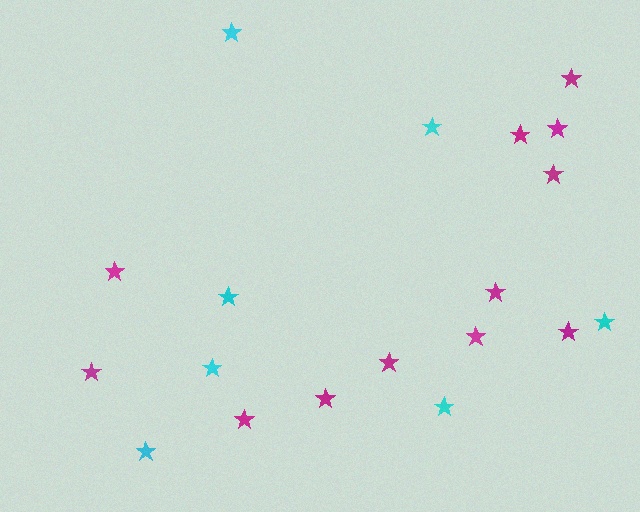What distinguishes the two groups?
There are 2 groups: one group of cyan stars (7) and one group of magenta stars (12).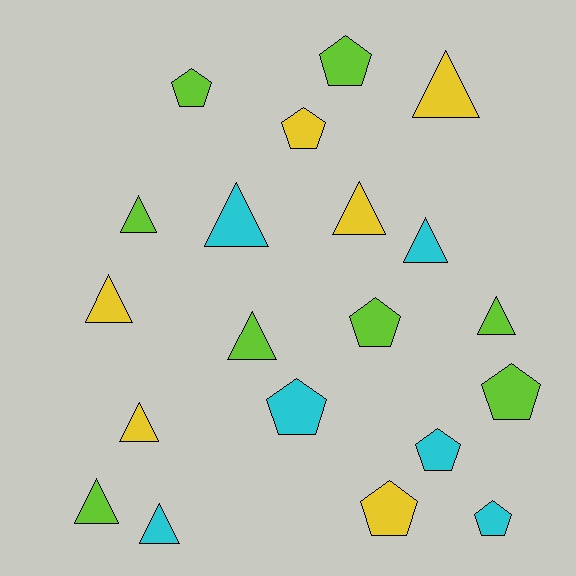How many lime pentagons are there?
There are 4 lime pentagons.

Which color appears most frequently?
Lime, with 8 objects.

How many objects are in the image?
There are 20 objects.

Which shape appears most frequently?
Triangle, with 11 objects.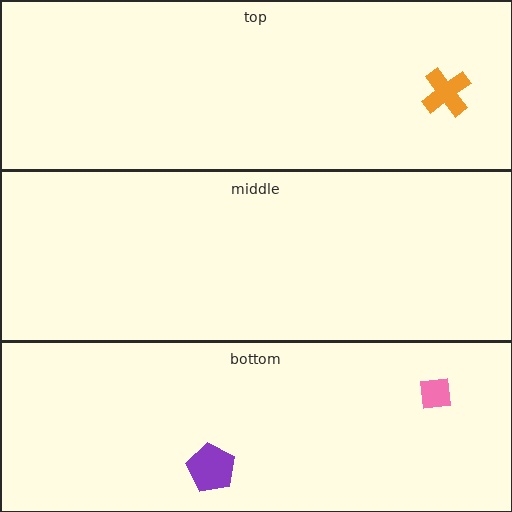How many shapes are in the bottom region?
2.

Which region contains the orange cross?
The top region.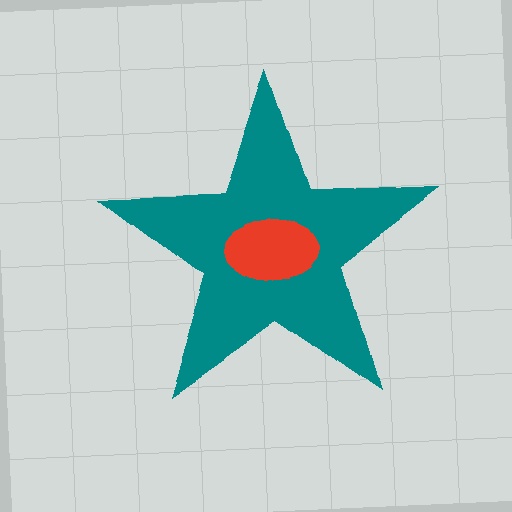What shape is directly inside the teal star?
The red ellipse.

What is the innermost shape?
The red ellipse.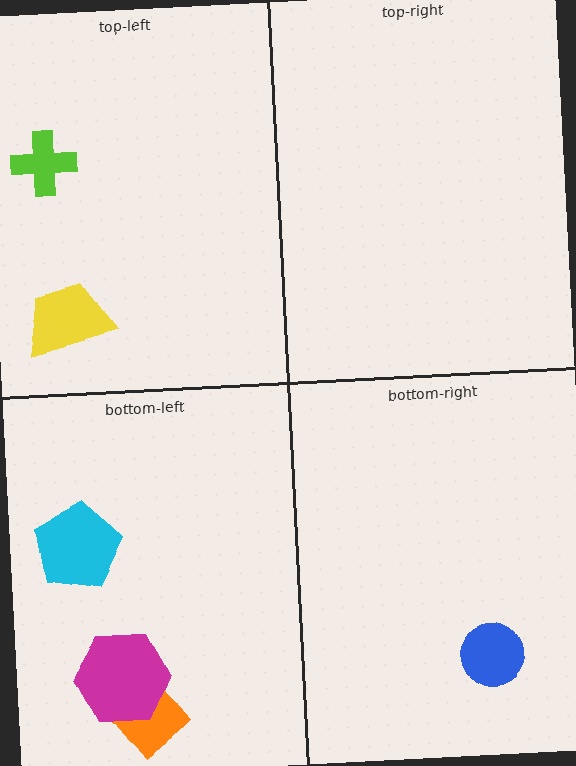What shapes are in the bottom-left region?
The cyan pentagon, the orange rectangle, the magenta hexagon.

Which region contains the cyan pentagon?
The bottom-left region.